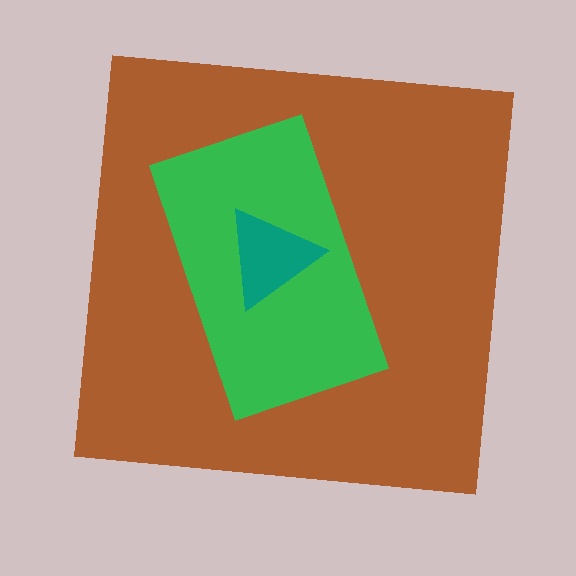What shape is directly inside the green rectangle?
The teal triangle.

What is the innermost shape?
The teal triangle.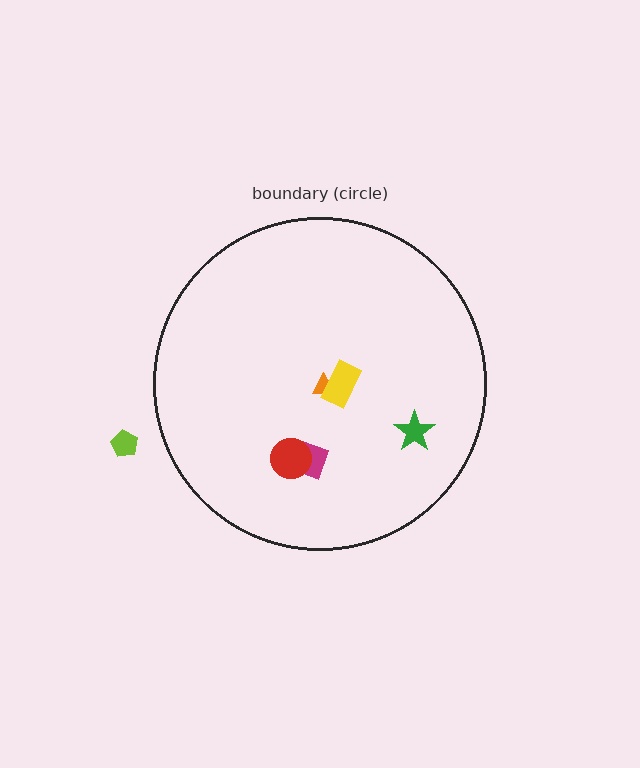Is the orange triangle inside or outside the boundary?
Inside.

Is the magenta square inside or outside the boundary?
Inside.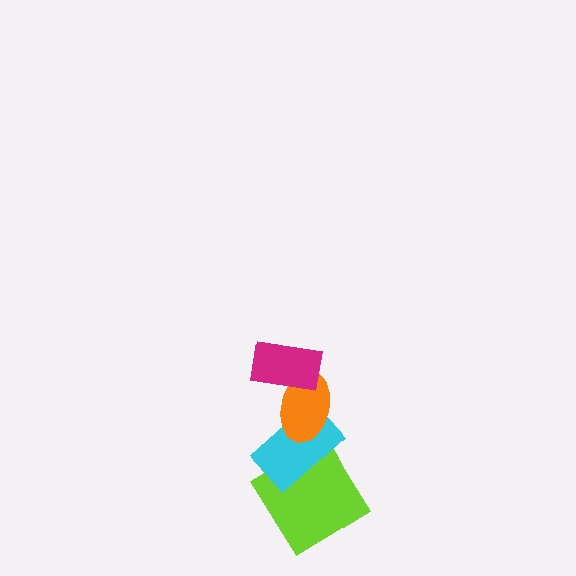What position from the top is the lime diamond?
The lime diamond is 4th from the top.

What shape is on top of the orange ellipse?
The magenta rectangle is on top of the orange ellipse.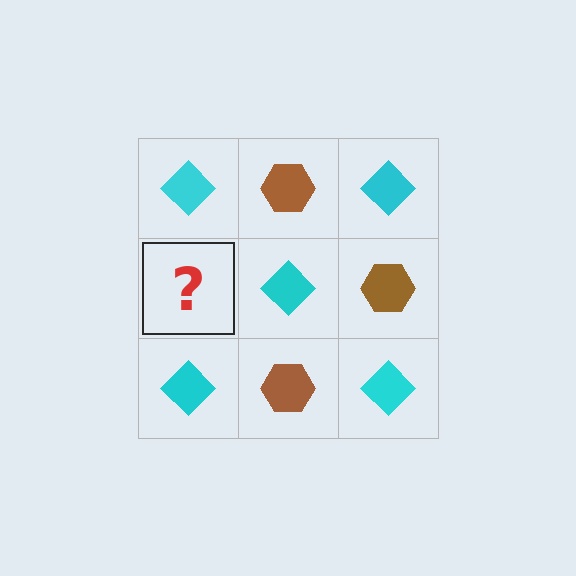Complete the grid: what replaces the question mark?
The question mark should be replaced with a brown hexagon.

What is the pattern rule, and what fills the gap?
The rule is that it alternates cyan diamond and brown hexagon in a checkerboard pattern. The gap should be filled with a brown hexagon.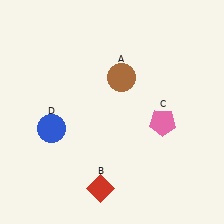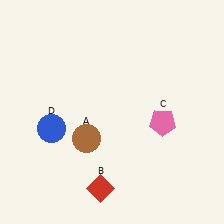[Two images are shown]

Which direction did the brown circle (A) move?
The brown circle (A) moved down.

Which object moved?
The brown circle (A) moved down.